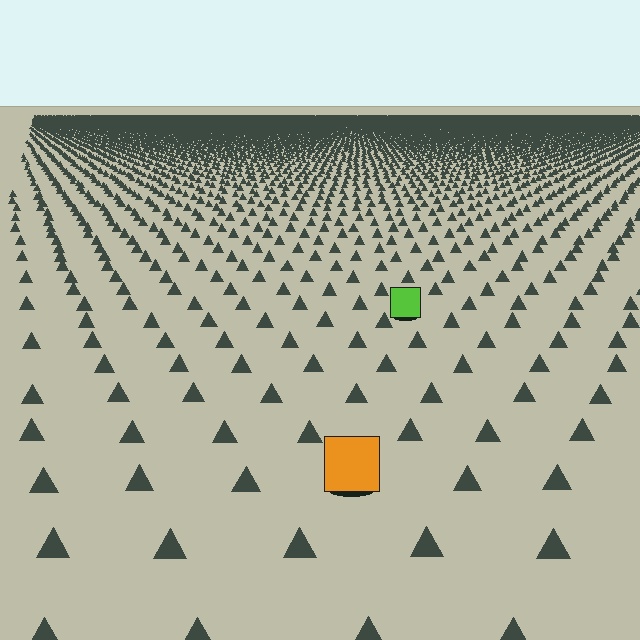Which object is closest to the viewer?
The orange square is closest. The texture marks near it are larger and more spread out.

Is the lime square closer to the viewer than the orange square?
No. The orange square is closer — you can tell from the texture gradient: the ground texture is coarser near it.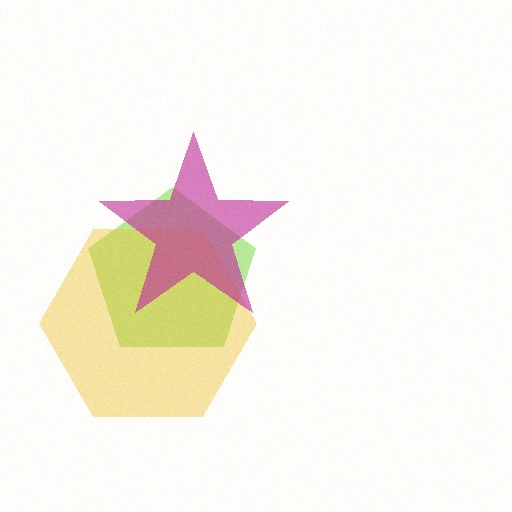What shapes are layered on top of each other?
The layered shapes are: a lime pentagon, a yellow hexagon, a magenta star.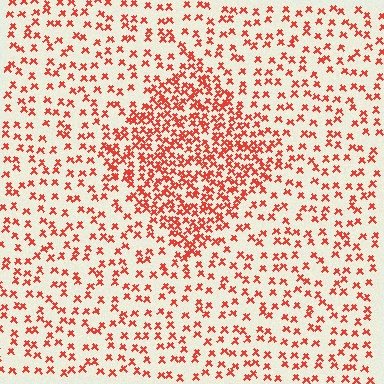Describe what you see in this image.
The image contains small red elements arranged at two different densities. A diamond-shaped region is visible where the elements are more densely packed than the surrounding area.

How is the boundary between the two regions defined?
The boundary is defined by a change in element density (approximately 2.3x ratio). All elements are the same color, size, and shape.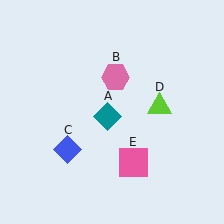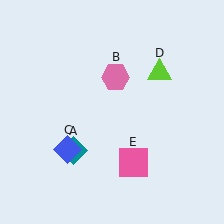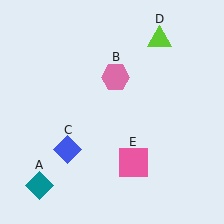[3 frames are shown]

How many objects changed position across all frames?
2 objects changed position: teal diamond (object A), lime triangle (object D).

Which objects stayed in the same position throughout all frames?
Pink hexagon (object B) and blue diamond (object C) and pink square (object E) remained stationary.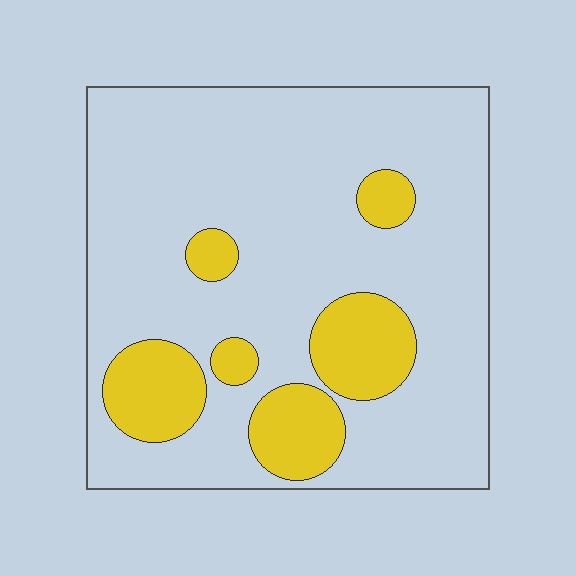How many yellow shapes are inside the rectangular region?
6.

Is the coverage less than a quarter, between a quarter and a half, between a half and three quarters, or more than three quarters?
Less than a quarter.